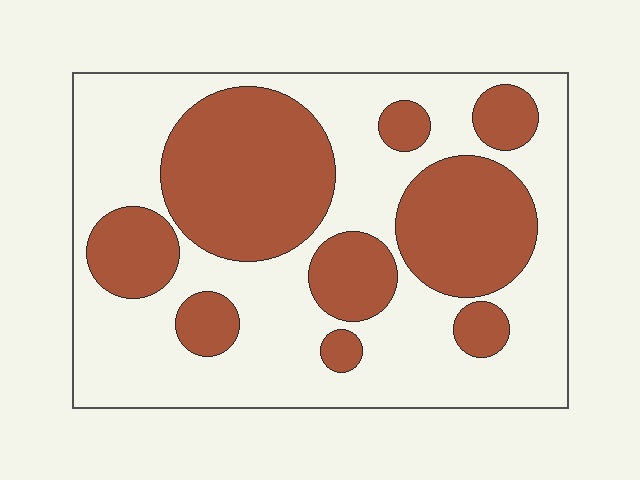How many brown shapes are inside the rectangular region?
9.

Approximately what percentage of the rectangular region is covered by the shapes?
Approximately 40%.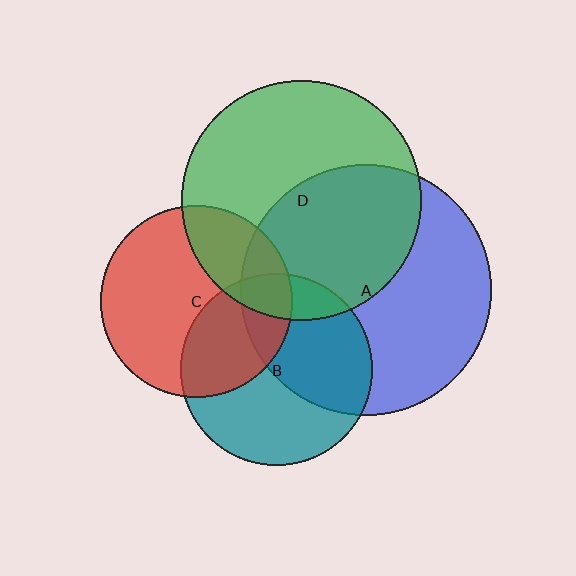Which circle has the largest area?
Circle A (blue).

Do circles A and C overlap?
Yes.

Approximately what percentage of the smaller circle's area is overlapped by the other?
Approximately 15%.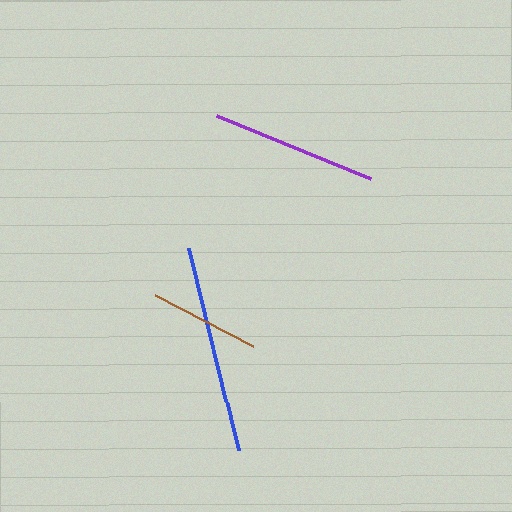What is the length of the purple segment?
The purple segment is approximately 166 pixels long.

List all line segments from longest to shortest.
From longest to shortest: blue, purple, brown.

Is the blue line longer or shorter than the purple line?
The blue line is longer than the purple line.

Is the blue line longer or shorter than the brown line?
The blue line is longer than the brown line.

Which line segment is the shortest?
The brown line is the shortest at approximately 111 pixels.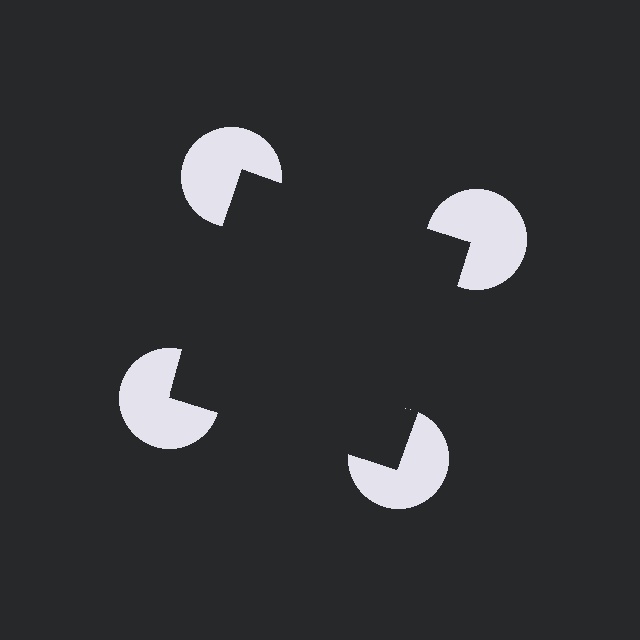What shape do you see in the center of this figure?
An illusory square — its edges are inferred from the aligned wedge cuts in the pac-man discs, not physically drawn.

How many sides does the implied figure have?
4 sides.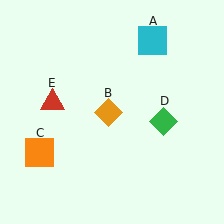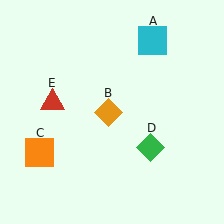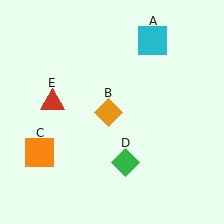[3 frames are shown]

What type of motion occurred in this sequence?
The green diamond (object D) rotated clockwise around the center of the scene.